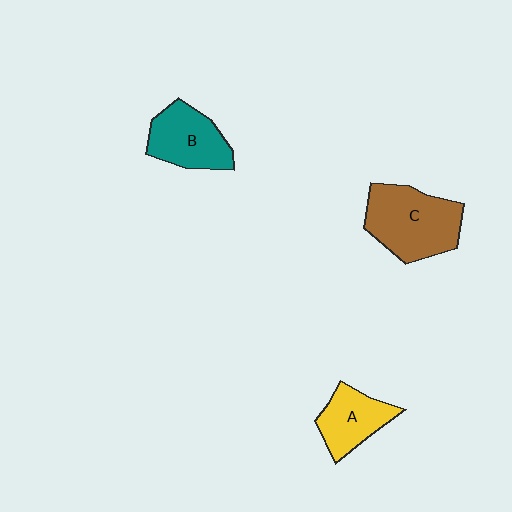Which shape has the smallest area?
Shape A (yellow).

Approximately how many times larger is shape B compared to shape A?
Approximately 1.2 times.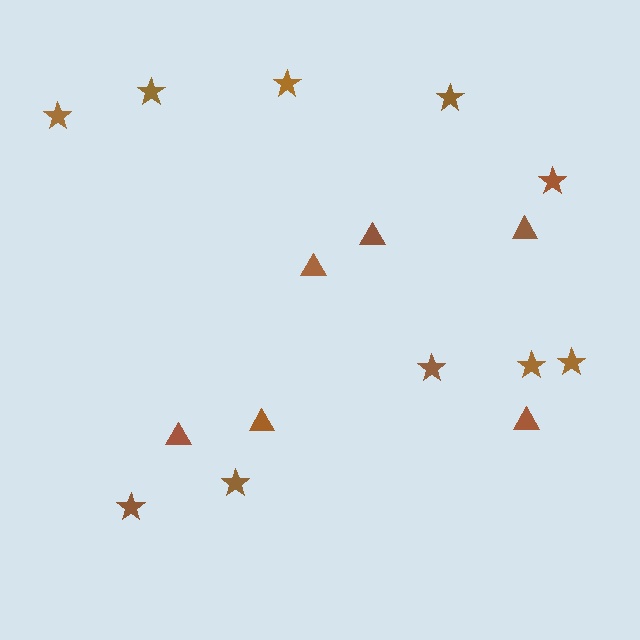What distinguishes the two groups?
There are 2 groups: one group of triangles (6) and one group of stars (10).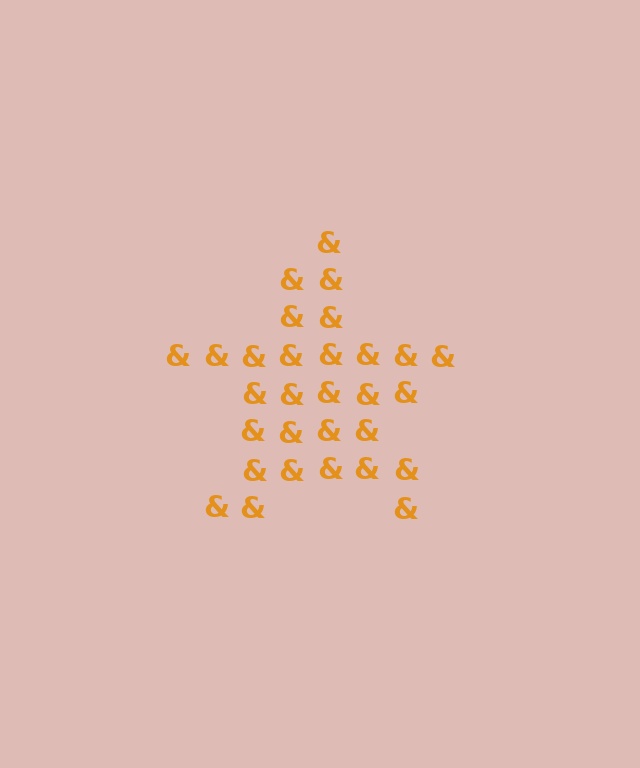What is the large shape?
The large shape is a star.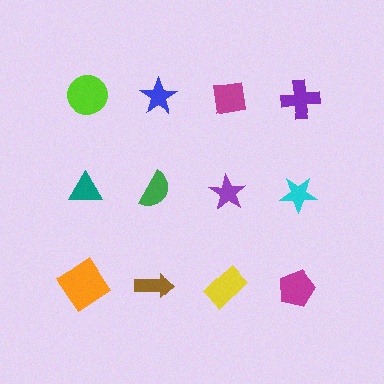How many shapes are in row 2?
4 shapes.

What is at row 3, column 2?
A brown arrow.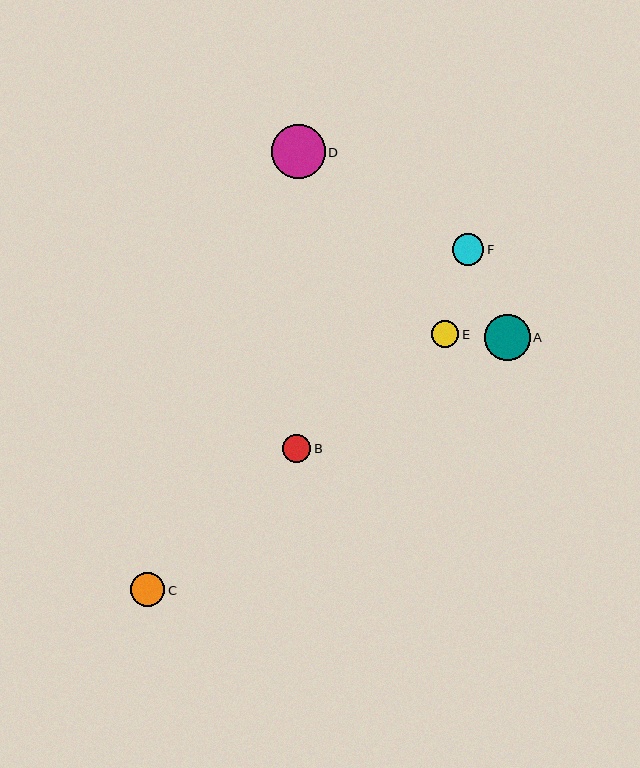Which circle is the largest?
Circle D is the largest with a size of approximately 54 pixels.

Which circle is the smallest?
Circle E is the smallest with a size of approximately 27 pixels.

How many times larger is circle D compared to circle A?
Circle D is approximately 1.2 times the size of circle A.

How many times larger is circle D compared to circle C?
Circle D is approximately 1.6 times the size of circle C.